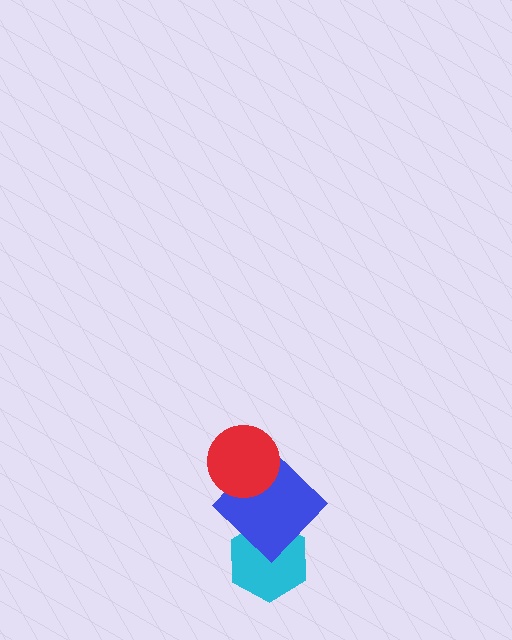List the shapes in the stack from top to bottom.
From top to bottom: the red circle, the blue diamond, the cyan hexagon.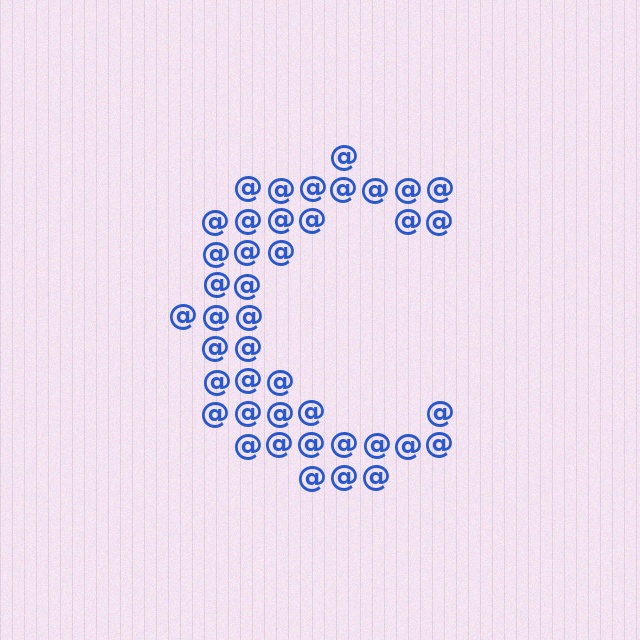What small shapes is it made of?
It is made of small at signs.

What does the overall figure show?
The overall figure shows the letter C.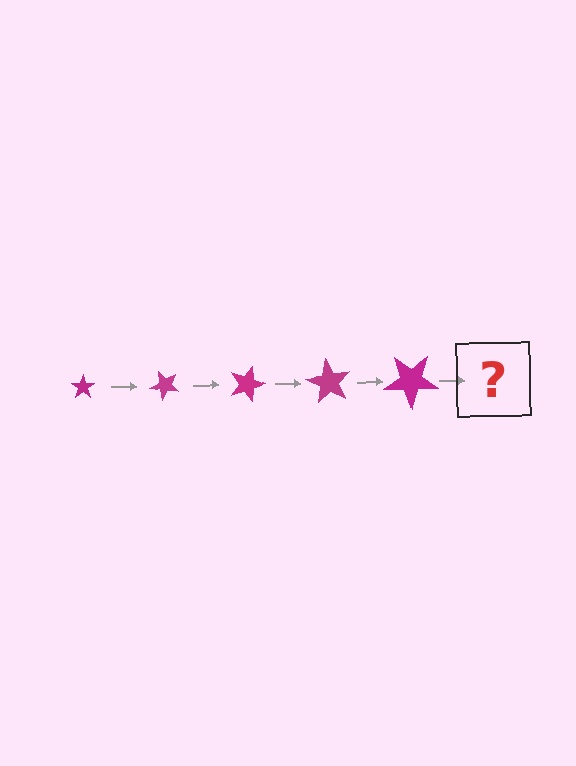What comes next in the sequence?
The next element should be a star, larger than the previous one and rotated 225 degrees from the start.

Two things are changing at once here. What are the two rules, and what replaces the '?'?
The two rules are that the star grows larger each step and it rotates 45 degrees each step. The '?' should be a star, larger than the previous one and rotated 225 degrees from the start.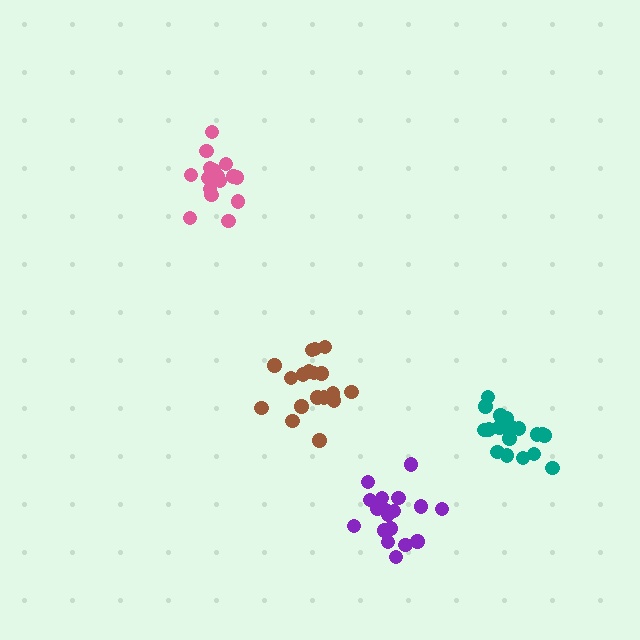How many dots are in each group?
Group 1: 19 dots, Group 2: 19 dots, Group 3: 16 dots, Group 4: 18 dots (72 total).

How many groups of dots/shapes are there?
There are 4 groups.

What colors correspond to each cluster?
The clusters are colored: purple, teal, pink, brown.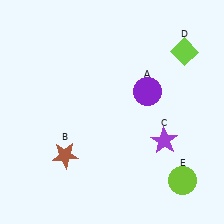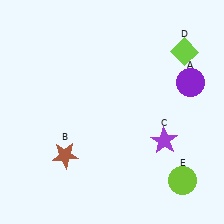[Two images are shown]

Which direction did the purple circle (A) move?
The purple circle (A) moved right.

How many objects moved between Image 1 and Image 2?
1 object moved between the two images.